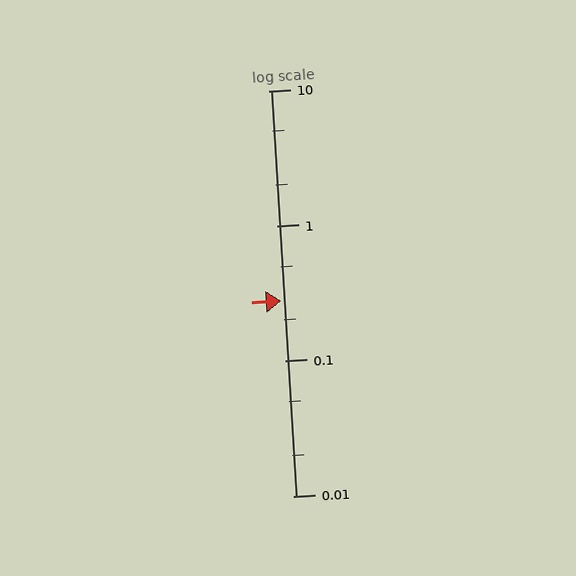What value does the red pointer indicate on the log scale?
The pointer indicates approximately 0.28.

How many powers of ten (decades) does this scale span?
The scale spans 3 decades, from 0.01 to 10.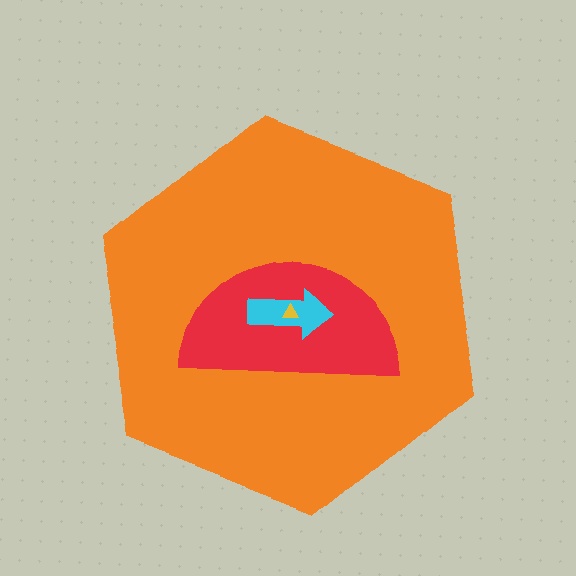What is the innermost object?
The yellow triangle.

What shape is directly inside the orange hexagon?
The red semicircle.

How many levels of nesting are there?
4.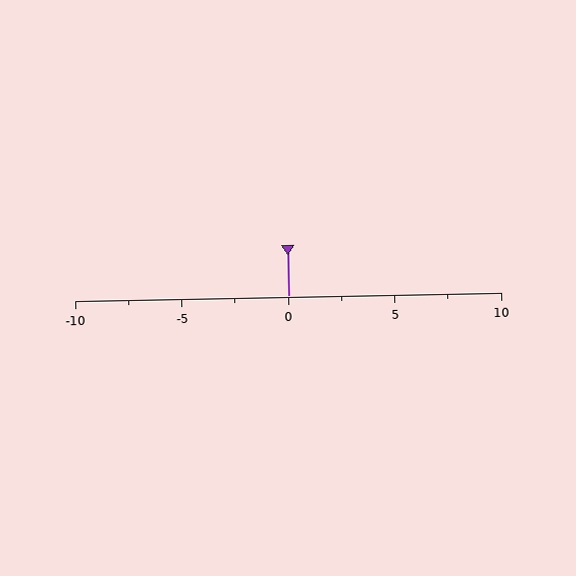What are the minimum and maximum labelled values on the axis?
The axis runs from -10 to 10.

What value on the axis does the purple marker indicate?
The marker indicates approximately 0.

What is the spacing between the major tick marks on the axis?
The major ticks are spaced 5 apart.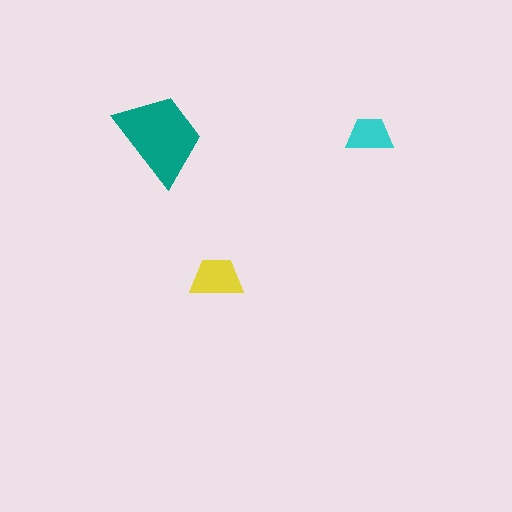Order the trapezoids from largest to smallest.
the teal one, the yellow one, the cyan one.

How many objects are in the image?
There are 3 objects in the image.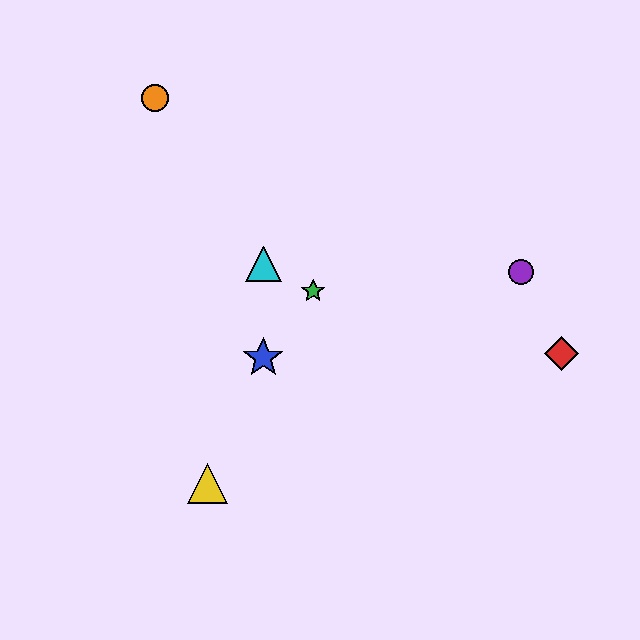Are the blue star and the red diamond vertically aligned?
No, the blue star is at x≈263 and the red diamond is at x≈561.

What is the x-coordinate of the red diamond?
The red diamond is at x≈561.